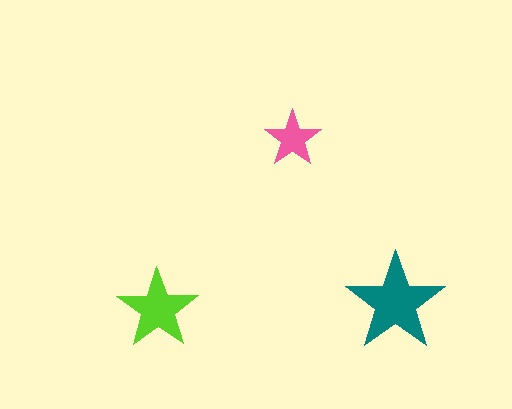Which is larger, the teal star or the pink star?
The teal one.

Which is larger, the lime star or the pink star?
The lime one.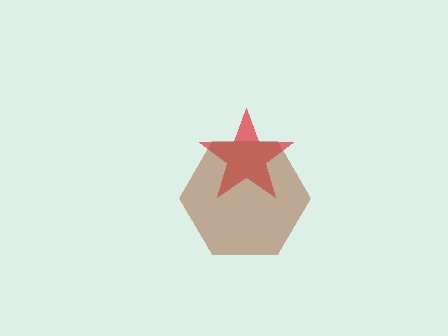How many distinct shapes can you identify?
There are 2 distinct shapes: a red star, a brown hexagon.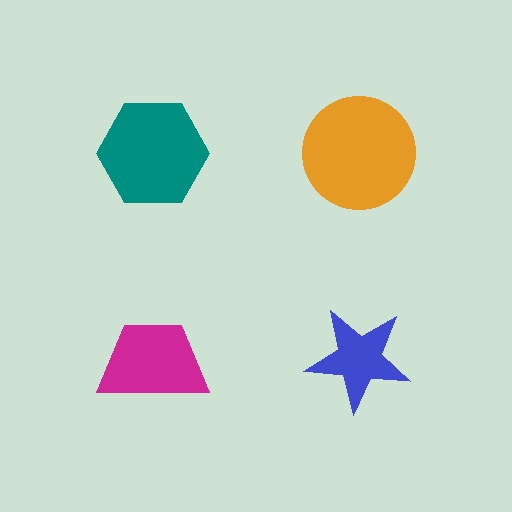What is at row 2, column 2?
A blue star.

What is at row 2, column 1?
A magenta trapezoid.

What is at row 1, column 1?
A teal hexagon.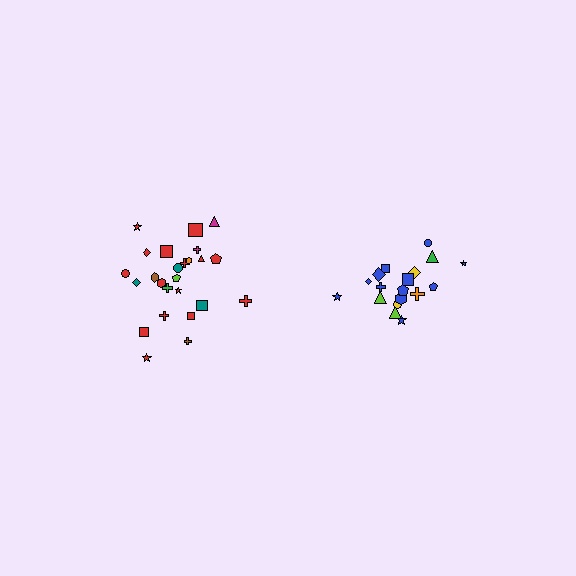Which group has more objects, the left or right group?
The left group.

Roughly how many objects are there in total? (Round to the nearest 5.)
Roughly 45 objects in total.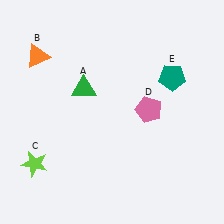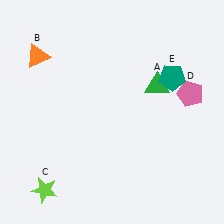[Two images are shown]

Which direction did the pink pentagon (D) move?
The pink pentagon (D) moved right.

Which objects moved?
The objects that moved are: the green triangle (A), the lime star (C), the pink pentagon (D).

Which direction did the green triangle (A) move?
The green triangle (A) moved right.